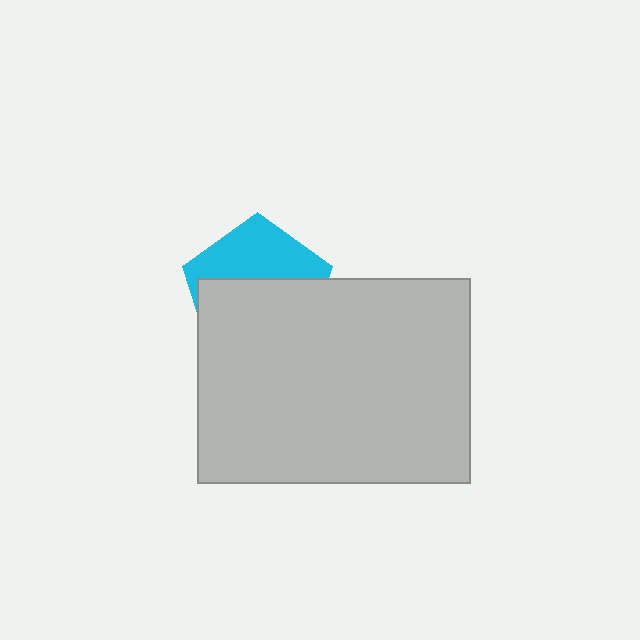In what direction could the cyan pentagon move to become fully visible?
The cyan pentagon could move up. That would shift it out from behind the light gray rectangle entirely.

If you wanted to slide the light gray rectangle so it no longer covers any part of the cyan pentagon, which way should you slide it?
Slide it down — that is the most direct way to separate the two shapes.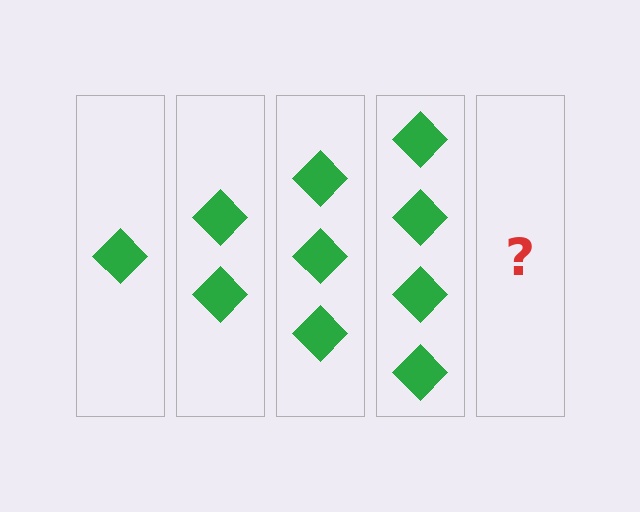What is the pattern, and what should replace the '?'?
The pattern is that each step adds one more diamond. The '?' should be 5 diamonds.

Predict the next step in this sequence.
The next step is 5 diamonds.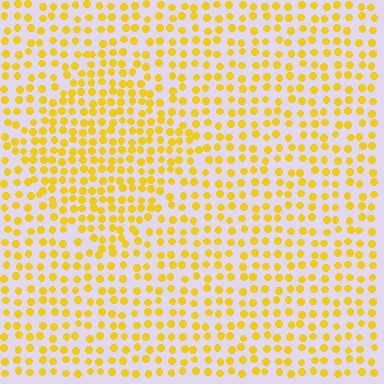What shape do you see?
I see a diamond.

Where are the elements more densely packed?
The elements are more densely packed inside the diamond boundary.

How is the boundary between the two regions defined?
The boundary is defined by a change in element density (approximately 1.5x ratio). All elements are the same color, size, and shape.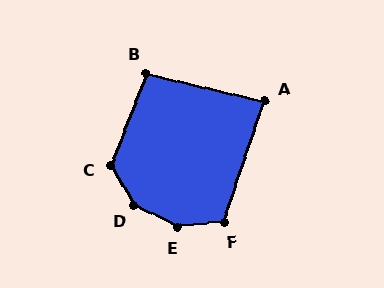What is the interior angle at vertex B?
Approximately 98 degrees (obtuse).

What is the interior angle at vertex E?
Approximately 147 degrees (obtuse).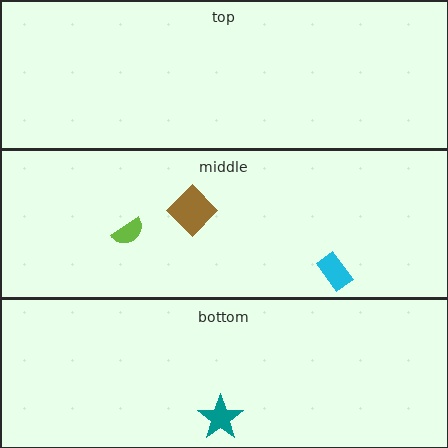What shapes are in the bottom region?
The teal star.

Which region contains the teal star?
The bottom region.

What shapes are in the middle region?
The cyan rectangle, the lime semicircle, the brown diamond.